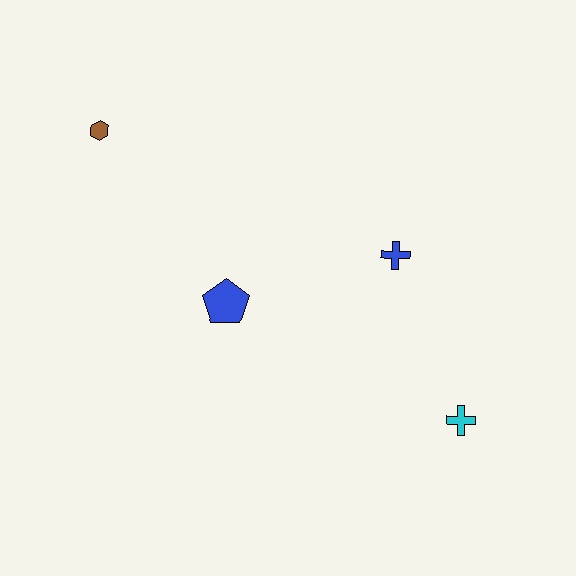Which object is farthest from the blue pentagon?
The cyan cross is farthest from the blue pentagon.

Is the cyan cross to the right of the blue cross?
Yes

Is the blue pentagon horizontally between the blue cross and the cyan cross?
No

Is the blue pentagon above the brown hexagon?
No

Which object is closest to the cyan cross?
The blue cross is closest to the cyan cross.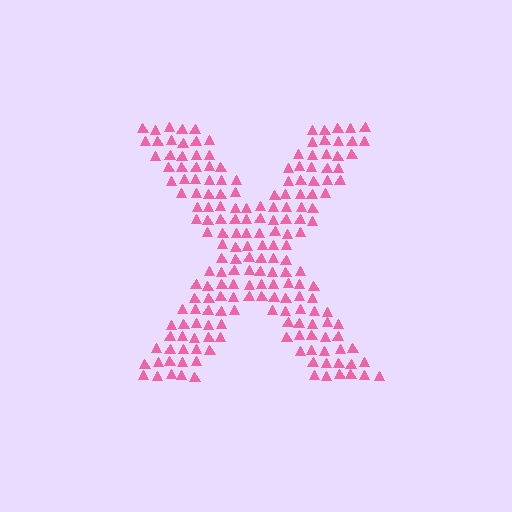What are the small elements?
The small elements are triangles.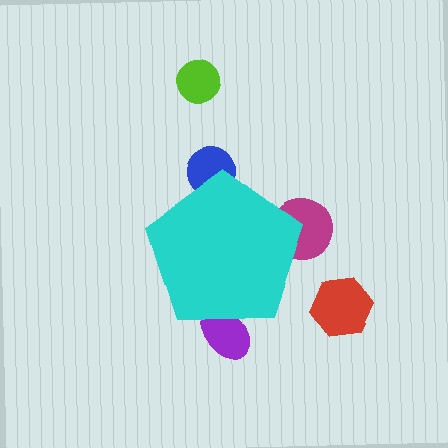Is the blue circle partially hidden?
Yes, the blue circle is partially hidden behind the cyan pentagon.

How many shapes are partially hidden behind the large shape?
3 shapes are partially hidden.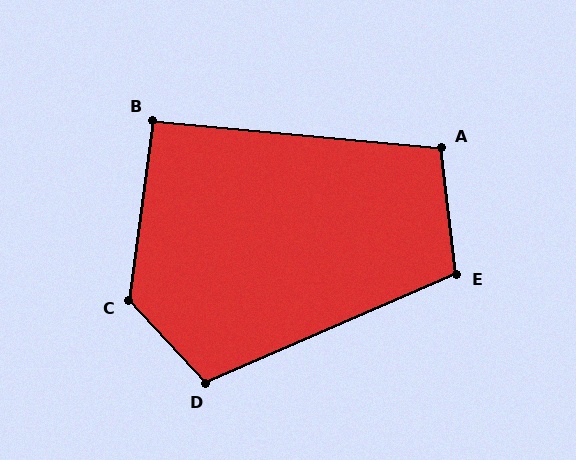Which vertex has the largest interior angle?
C, at approximately 130 degrees.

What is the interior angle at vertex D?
Approximately 109 degrees (obtuse).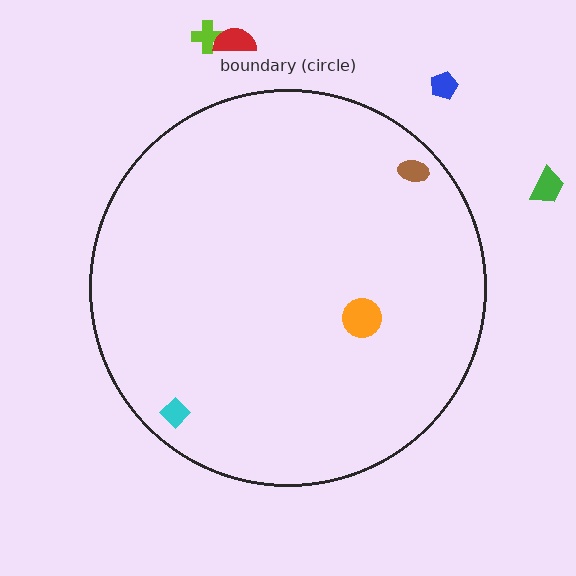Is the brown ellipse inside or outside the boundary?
Inside.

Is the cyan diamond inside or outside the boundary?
Inside.